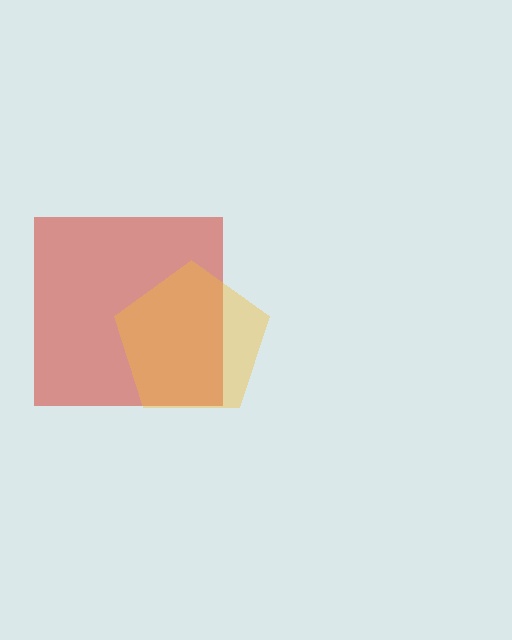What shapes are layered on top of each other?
The layered shapes are: a red square, a yellow pentagon.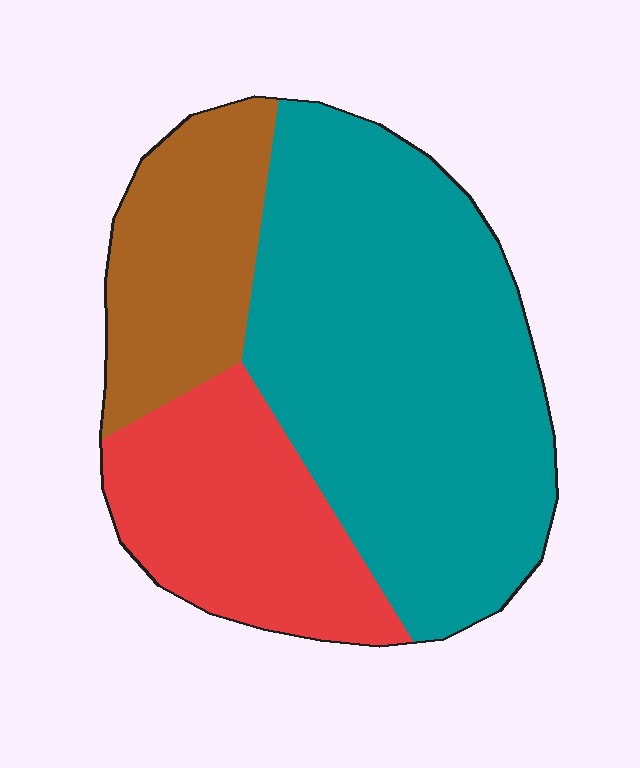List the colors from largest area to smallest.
From largest to smallest: teal, red, brown.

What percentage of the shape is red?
Red takes up about one quarter (1/4) of the shape.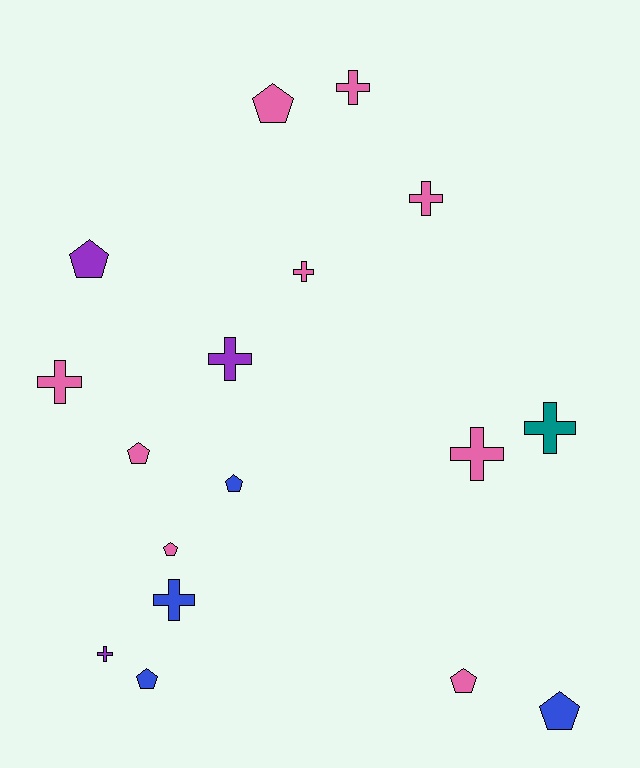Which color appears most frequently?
Pink, with 9 objects.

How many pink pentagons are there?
There are 4 pink pentagons.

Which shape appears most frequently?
Cross, with 9 objects.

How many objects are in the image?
There are 17 objects.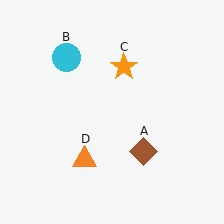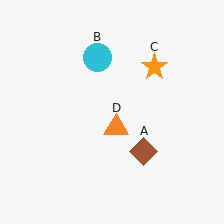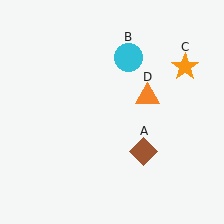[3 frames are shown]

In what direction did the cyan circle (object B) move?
The cyan circle (object B) moved right.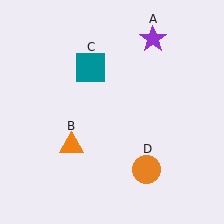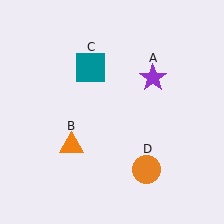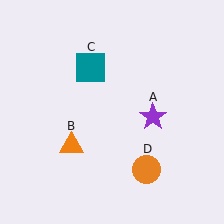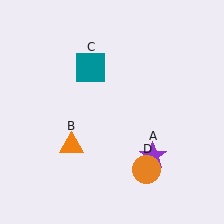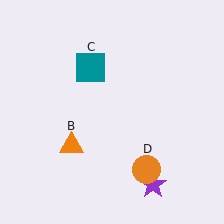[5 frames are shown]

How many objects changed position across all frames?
1 object changed position: purple star (object A).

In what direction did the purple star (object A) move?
The purple star (object A) moved down.